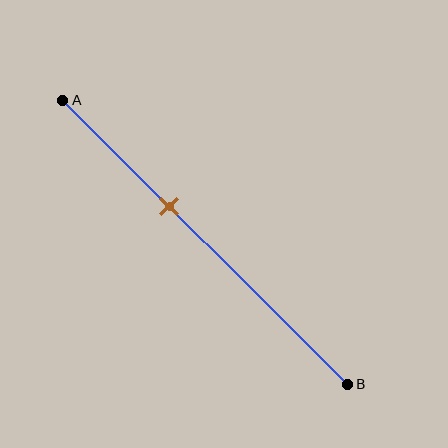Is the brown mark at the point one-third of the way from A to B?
No, the mark is at about 35% from A, not at the 33% one-third point.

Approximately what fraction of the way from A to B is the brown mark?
The brown mark is approximately 35% of the way from A to B.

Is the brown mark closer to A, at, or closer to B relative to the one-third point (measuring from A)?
The brown mark is closer to point B than the one-third point of segment AB.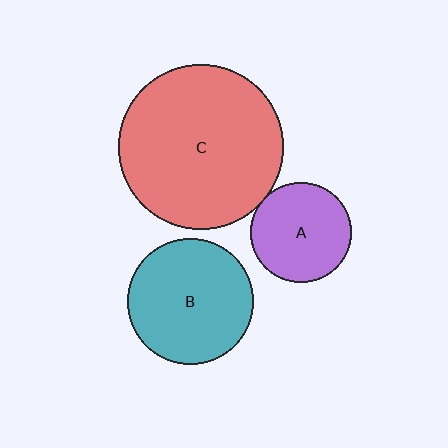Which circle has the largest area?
Circle C (red).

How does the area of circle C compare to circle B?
Approximately 1.7 times.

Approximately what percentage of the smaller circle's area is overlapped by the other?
Approximately 5%.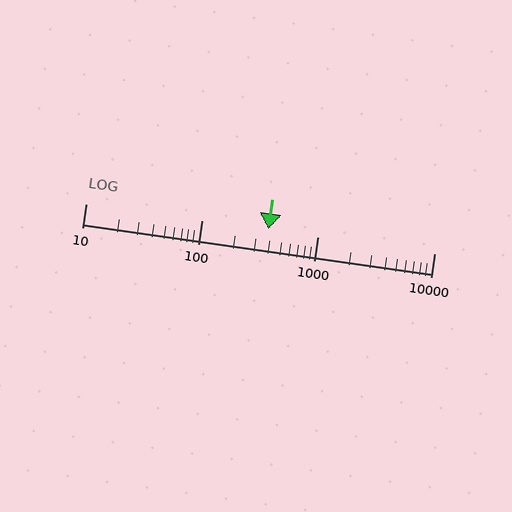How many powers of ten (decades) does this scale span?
The scale spans 3 decades, from 10 to 10000.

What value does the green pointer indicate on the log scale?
The pointer indicates approximately 370.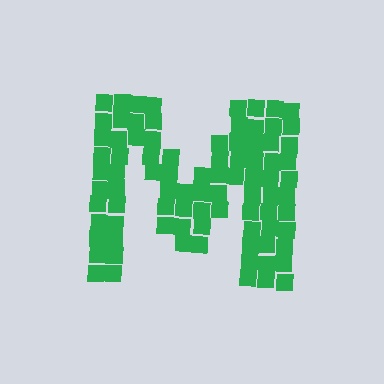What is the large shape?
The large shape is the letter M.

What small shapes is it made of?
It is made of small squares.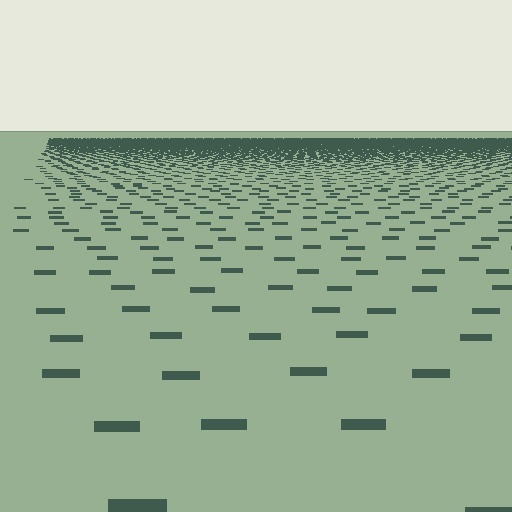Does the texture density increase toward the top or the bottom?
Density increases toward the top.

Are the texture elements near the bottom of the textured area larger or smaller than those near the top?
Larger. Near the bottom, elements are closer to the viewer and appear at a bigger on-screen size.